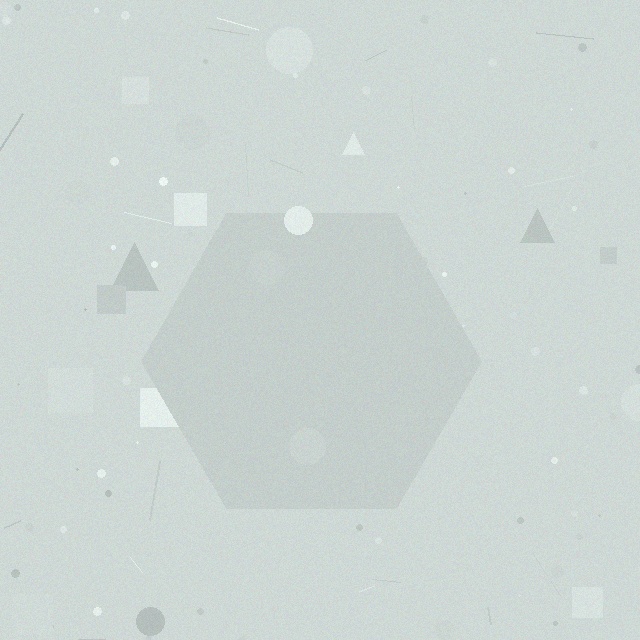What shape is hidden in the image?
A hexagon is hidden in the image.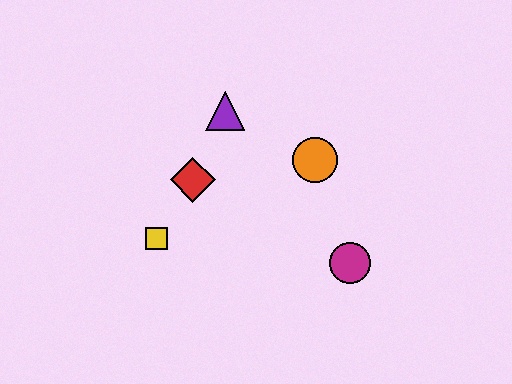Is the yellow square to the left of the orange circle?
Yes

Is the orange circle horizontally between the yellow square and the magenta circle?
Yes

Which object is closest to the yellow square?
The red diamond is closest to the yellow square.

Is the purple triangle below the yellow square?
No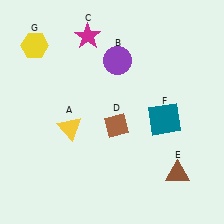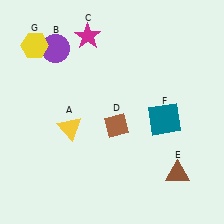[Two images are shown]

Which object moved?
The purple circle (B) moved left.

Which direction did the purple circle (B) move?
The purple circle (B) moved left.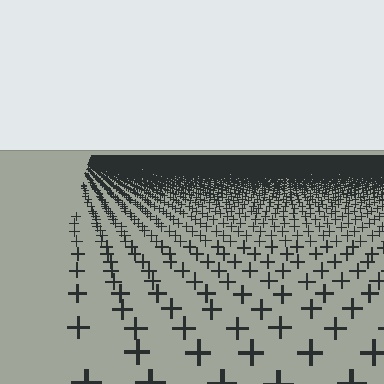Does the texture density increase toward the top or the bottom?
Density increases toward the top.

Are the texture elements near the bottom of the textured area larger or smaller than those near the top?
Larger. Near the bottom, elements are closer to the viewer and appear at a bigger on-screen size.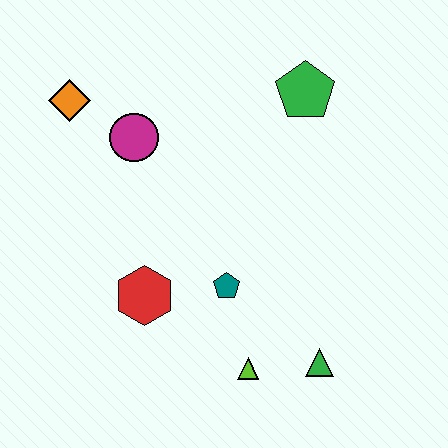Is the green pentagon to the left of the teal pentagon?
No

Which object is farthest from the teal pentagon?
The orange diamond is farthest from the teal pentagon.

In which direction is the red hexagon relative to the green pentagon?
The red hexagon is below the green pentagon.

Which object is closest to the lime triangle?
The green triangle is closest to the lime triangle.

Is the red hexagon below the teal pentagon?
Yes